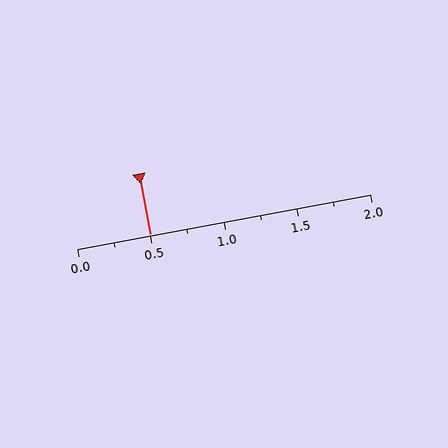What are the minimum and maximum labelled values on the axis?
The axis runs from 0.0 to 2.0.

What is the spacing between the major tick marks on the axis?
The major ticks are spaced 0.5 apart.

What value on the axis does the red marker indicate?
The marker indicates approximately 0.5.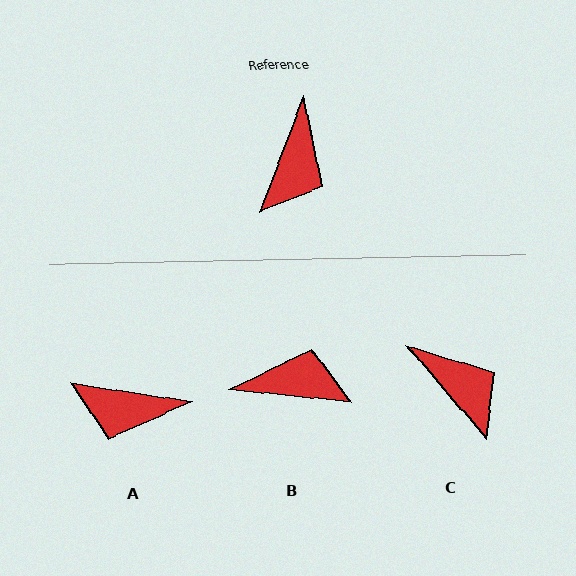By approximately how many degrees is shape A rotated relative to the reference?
Approximately 78 degrees clockwise.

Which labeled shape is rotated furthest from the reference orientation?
B, about 105 degrees away.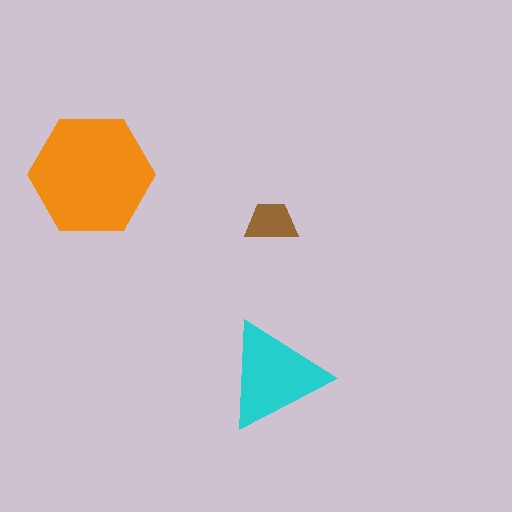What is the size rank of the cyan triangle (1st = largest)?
2nd.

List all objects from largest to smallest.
The orange hexagon, the cyan triangle, the brown trapezoid.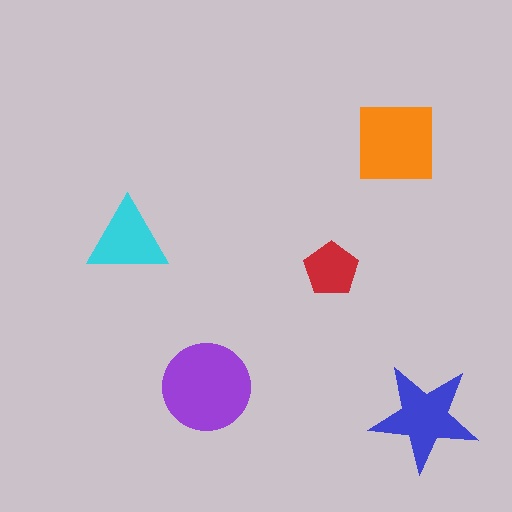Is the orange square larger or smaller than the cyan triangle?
Larger.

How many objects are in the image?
There are 5 objects in the image.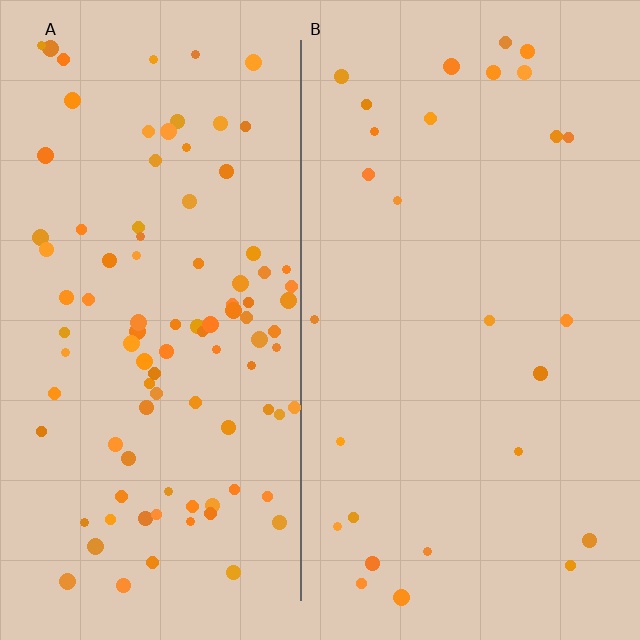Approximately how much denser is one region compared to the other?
Approximately 3.6× — region A over region B.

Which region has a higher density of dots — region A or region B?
A (the left).